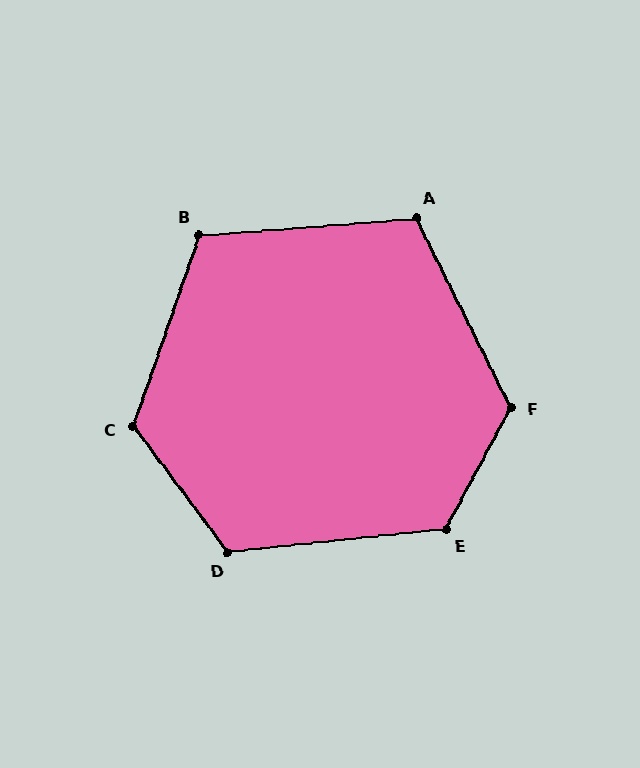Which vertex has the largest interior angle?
F, at approximately 126 degrees.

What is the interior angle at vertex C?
Approximately 124 degrees (obtuse).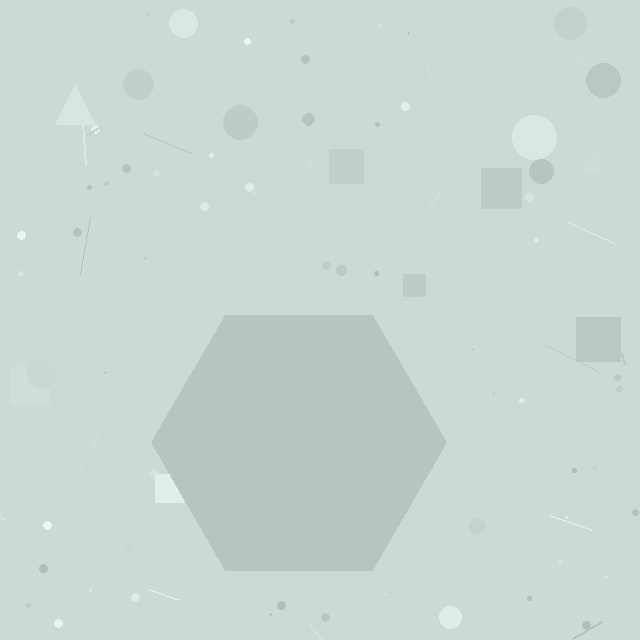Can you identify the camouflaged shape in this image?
The camouflaged shape is a hexagon.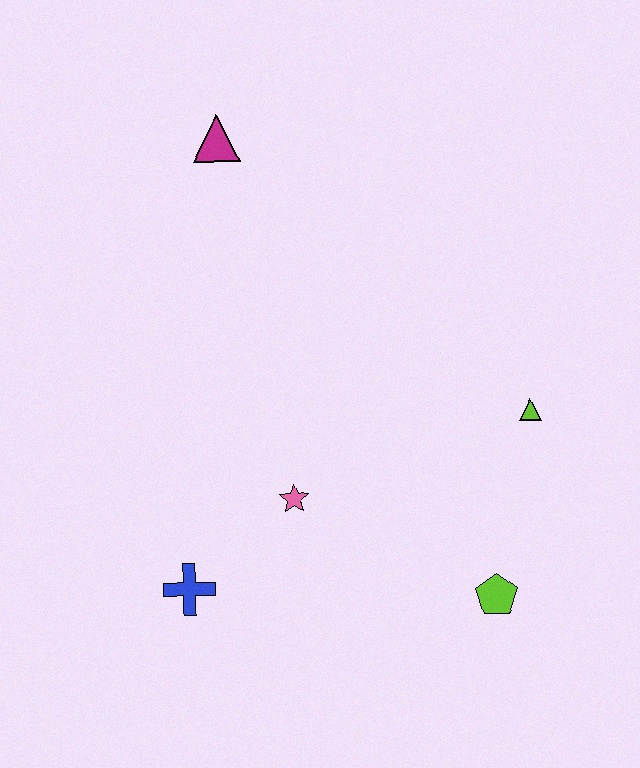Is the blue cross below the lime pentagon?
No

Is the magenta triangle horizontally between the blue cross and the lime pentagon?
Yes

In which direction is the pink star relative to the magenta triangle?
The pink star is below the magenta triangle.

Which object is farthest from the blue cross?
The magenta triangle is farthest from the blue cross.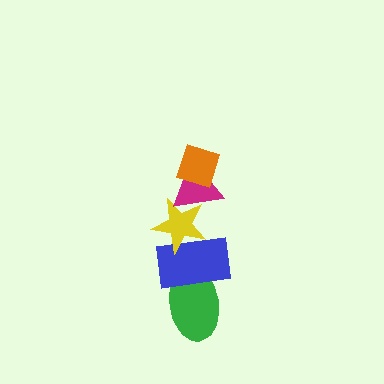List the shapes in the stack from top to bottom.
From top to bottom: the orange diamond, the magenta triangle, the yellow star, the blue rectangle, the green ellipse.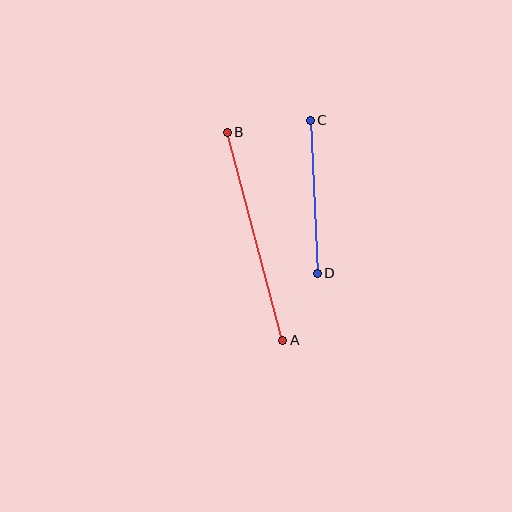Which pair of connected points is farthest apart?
Points A and B are farthest apart.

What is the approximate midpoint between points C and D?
The midpoint is at approximately (314, 197) pixels.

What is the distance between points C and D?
The distance is approximately 153 pixels.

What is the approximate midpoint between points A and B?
The midpoint is at approximately (255, 236) pixels.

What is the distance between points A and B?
The distance is approximately 215 pixels.